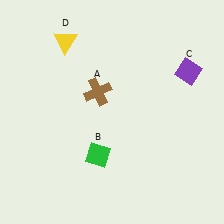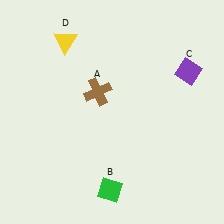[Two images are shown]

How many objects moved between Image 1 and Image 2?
1 object moved between the two images.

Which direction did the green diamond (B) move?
The green diamond (B) moved down.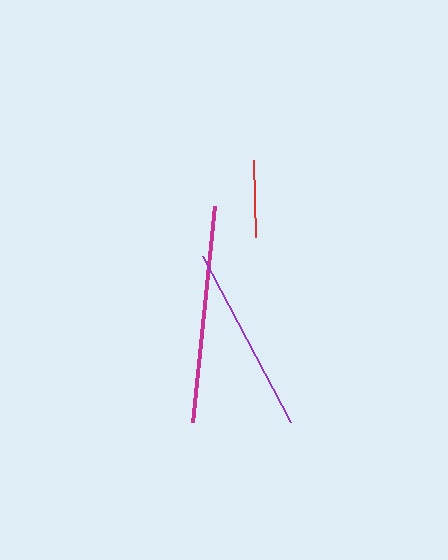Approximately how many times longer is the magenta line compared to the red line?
The magenta line is approximately 2.8 times the length of the red line.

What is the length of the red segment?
The red segment is approximately 77 pixels long.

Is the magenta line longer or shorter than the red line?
The magenta line is longer than the red line.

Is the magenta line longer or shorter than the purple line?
The magenta line is longer than the purple line.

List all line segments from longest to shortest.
From longest to shortest: magenta, purple, red.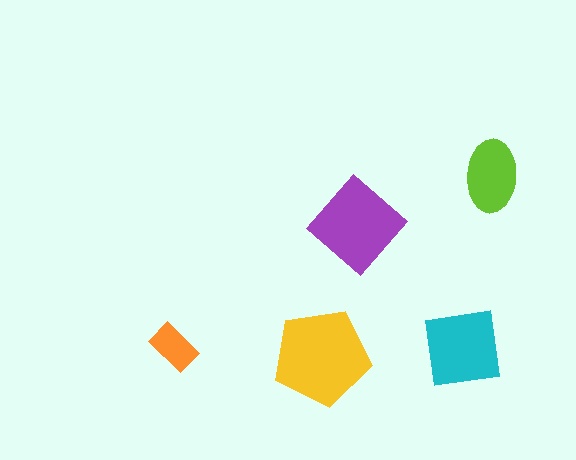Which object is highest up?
The lime ellipse is topmost.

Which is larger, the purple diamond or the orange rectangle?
The purple diamond.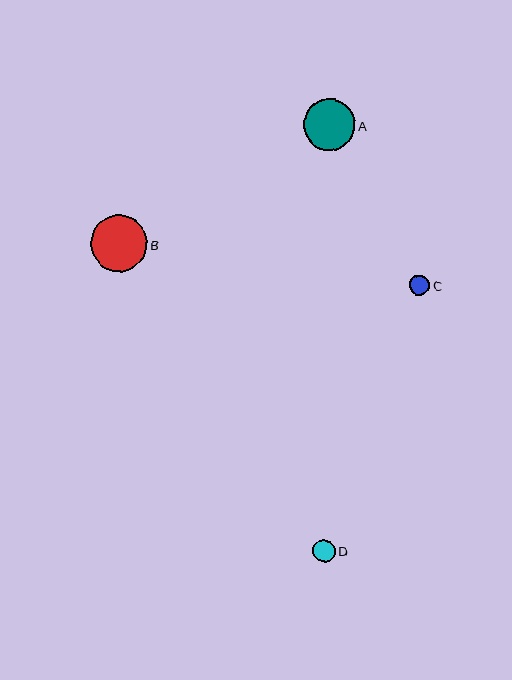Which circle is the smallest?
Circle C is the smallest with a size of approximately 20 pixels.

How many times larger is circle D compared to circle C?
Circle D is approximately 1.1 times the size of circle C.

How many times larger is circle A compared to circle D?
Circle A is approximately 2.3 times the size of circle D.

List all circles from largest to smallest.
From largest to smallest: B, A, D, C.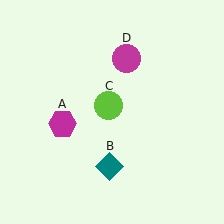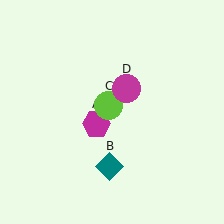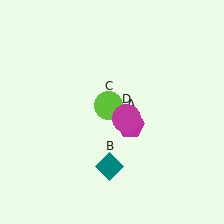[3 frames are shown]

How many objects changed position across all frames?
2 objects changed position: magenta hexagon (object A), magenta circle (object D).